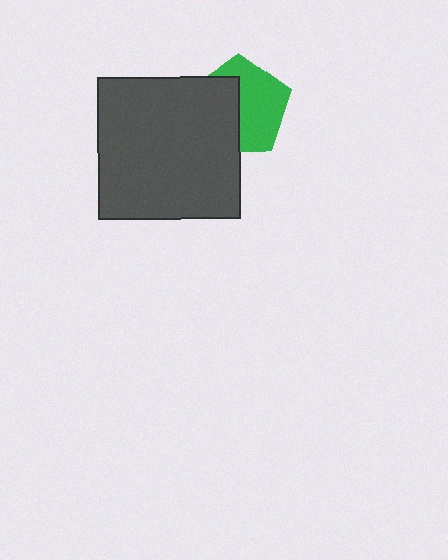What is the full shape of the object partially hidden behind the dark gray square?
The partially hidden object is a green pentagon.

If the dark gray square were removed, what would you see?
You would see the complete green pentagon.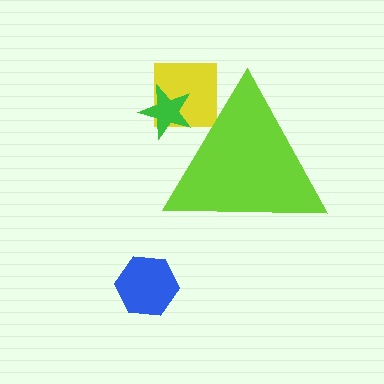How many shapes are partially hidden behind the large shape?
2 shapes are partially hidden.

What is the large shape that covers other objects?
A lime triangle.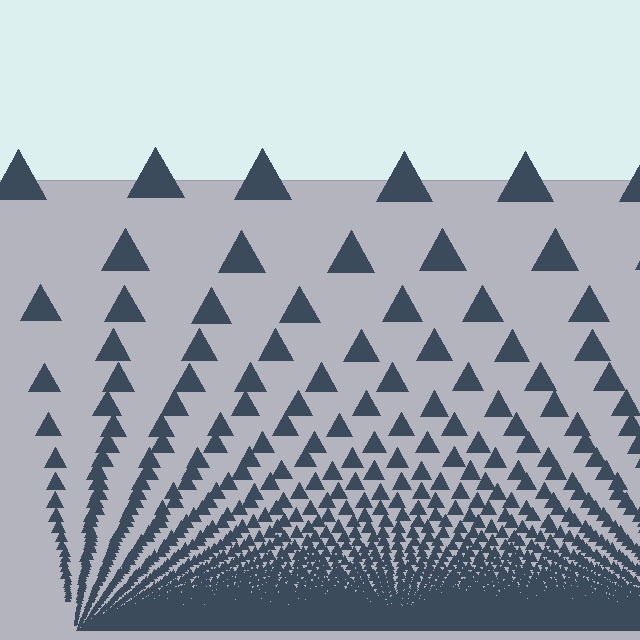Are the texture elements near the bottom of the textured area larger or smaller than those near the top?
Smaller. The gradient is inverted — elements near the bottom are smaller and denser.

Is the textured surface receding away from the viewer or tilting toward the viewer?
The surface appears to tilt toward the viewer. Texture elements get larger and sparser toward the top.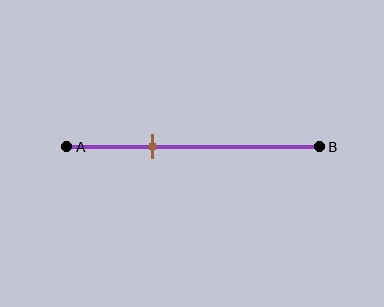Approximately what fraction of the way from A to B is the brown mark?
The brown mark is approximately 35% of the way from A to B.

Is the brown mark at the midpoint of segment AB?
No, the mark is at about 35% from A, not at the 50% midpoint.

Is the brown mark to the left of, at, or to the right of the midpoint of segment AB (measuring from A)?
The brown mark is to the left of the midpoint of segment AB.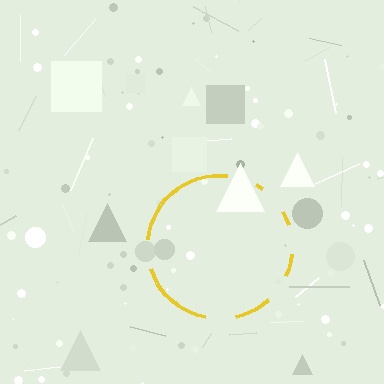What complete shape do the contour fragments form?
The contour fragments form a circle.